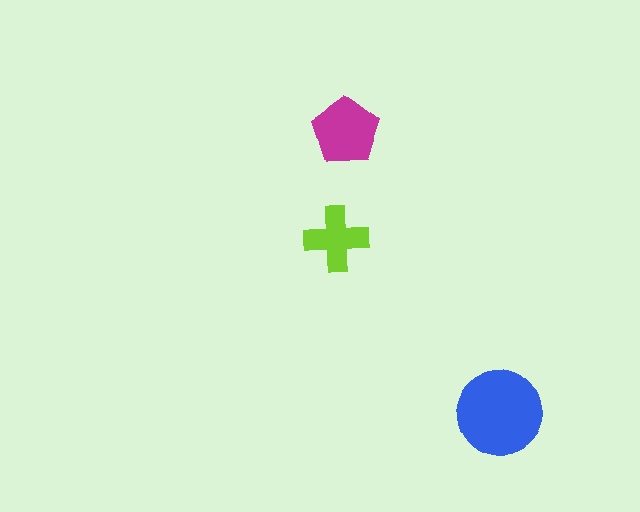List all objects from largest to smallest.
The blue circle, the magenta pentagon, the lime cross.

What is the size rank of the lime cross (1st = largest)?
3rd.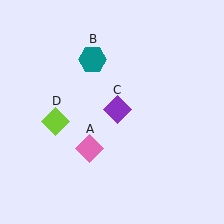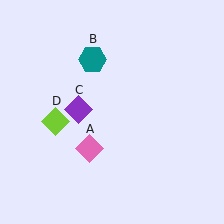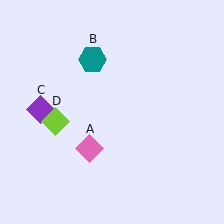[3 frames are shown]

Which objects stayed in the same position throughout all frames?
Pink diamond (object A) and teal hexagon (object B) and lime diamond (object D) remained stationary.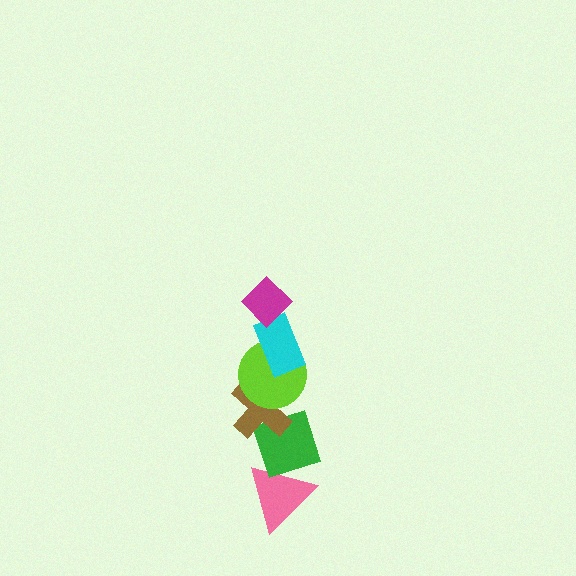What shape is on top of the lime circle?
The cyan rectangle is on top of the lime circle.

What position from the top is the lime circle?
The lime circle is 3rd from the top.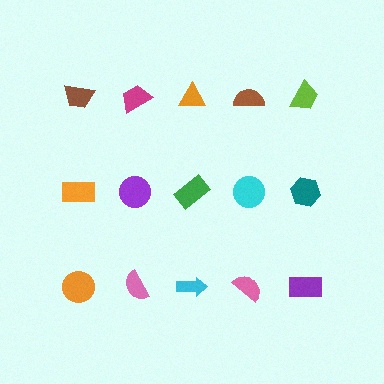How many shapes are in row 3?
5 shapes.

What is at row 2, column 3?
A green rectangle.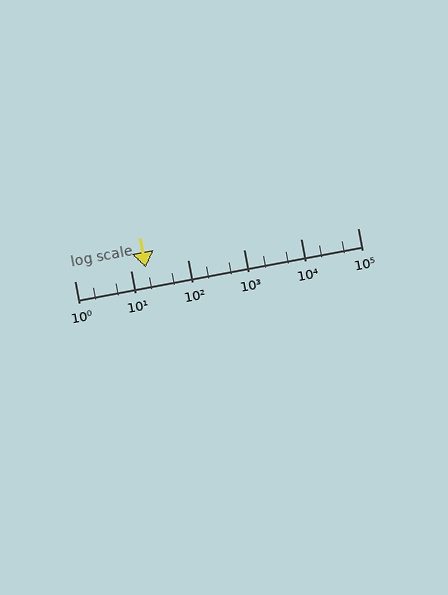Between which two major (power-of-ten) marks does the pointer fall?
The pointer is between 10 and 100.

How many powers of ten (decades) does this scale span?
The scale spans 5 decades, from 1 to 100000.